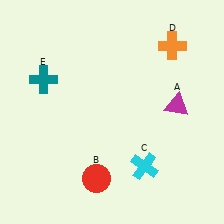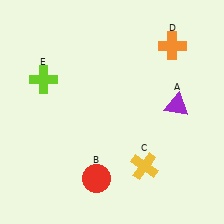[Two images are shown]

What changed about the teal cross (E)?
In Image 1, E is teal. In Image 2, it changed to lime.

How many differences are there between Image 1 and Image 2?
There are 3 differences between the two images.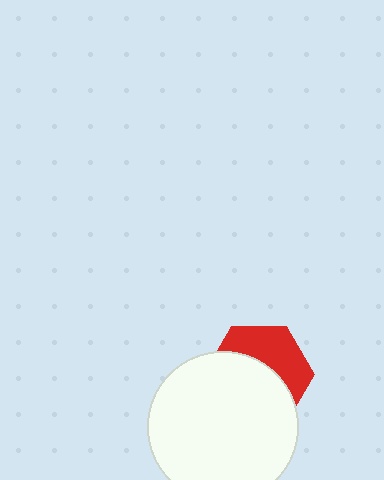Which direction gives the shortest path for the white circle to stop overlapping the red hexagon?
Moving down gives the shortest separation.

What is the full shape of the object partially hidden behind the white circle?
The partially hidden object is a red hexagon.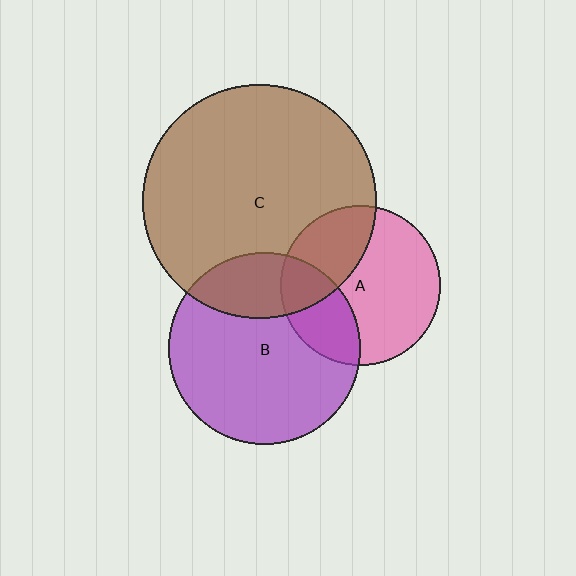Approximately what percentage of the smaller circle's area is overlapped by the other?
Approximately 30%.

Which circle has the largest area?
Circle C (brown).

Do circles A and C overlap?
Yes.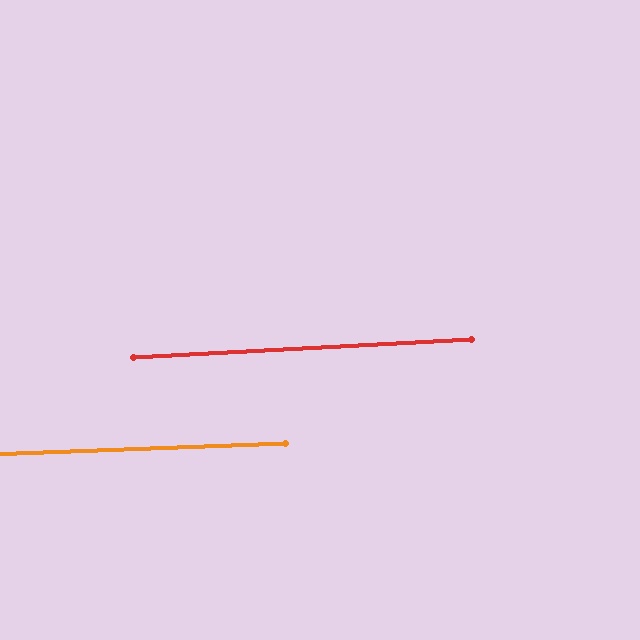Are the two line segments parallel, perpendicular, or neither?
Parallel — their directions differ by only 0.9°.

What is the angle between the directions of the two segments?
Approximately 1 degree.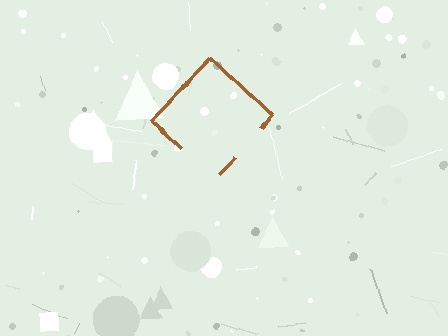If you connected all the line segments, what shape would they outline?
They would outline a diamond.